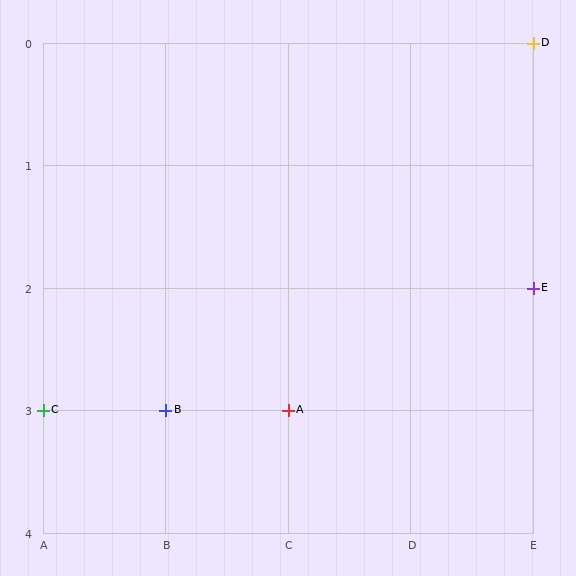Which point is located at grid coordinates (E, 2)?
Point E is at (E, 2).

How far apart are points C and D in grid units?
Points C and D are 4 columns and 3 rows apart (about 5.0 grid units diagonally).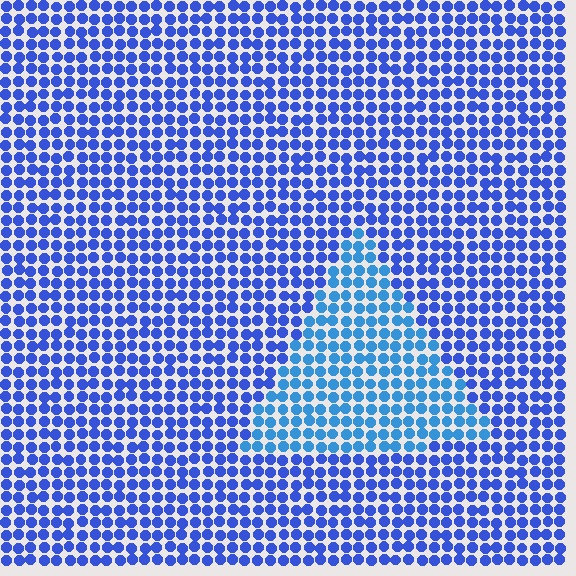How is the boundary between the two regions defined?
The boundary is defined purely by a slight shift in hue (about 24 degrees). Spacing, size, and orientation are identical on both sides.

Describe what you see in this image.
The image is filled with small blue elements in a uniform arrangement. A triangle-shaped region is visible where the elements are tinted to a slightly different hue, forming a subtle color boundary.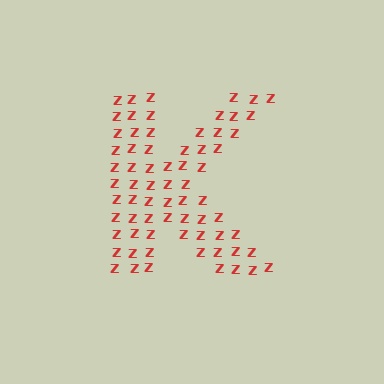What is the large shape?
The large shape is the letter K.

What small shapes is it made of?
It is made of small letter Z's.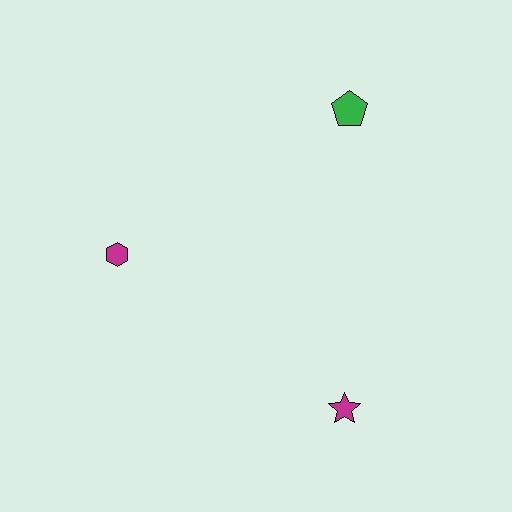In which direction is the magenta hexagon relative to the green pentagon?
The magenta hexagon is to the left of the green pentagon.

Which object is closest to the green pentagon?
The magenta hexagon is closest to the green pentagon.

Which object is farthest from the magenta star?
The green pentagon is farthest from the magenta star.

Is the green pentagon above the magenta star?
Yes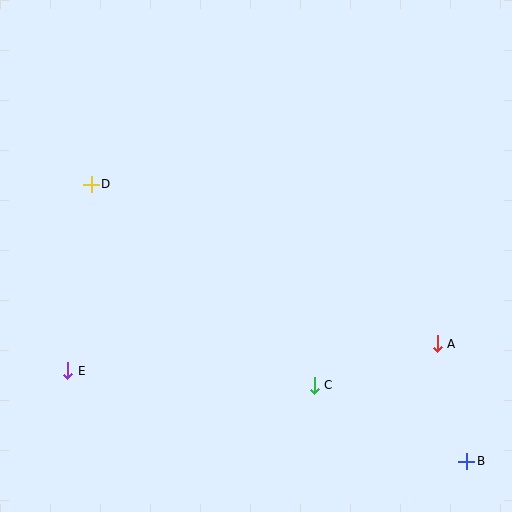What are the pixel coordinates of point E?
Point E is at (68, 371).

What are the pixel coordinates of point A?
Point A is at (437, 344).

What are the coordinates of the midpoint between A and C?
The midpoint between A and C is at (376, 364).